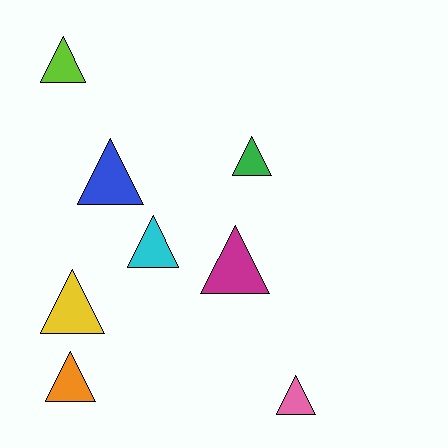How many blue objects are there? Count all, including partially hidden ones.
There is 1 blue object.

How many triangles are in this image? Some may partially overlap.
There are 8 triangles.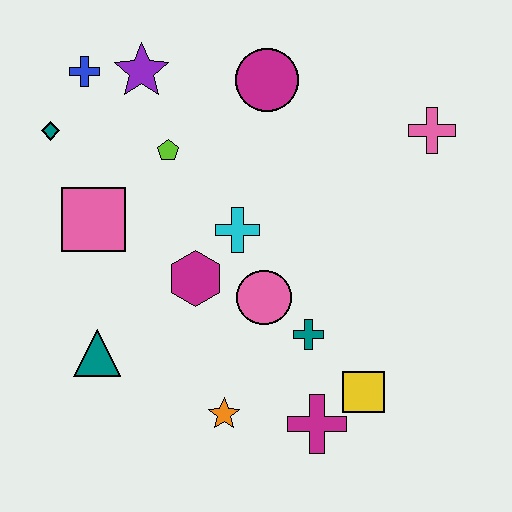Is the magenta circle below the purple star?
Yes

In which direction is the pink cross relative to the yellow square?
The pink cross is above the yellow square.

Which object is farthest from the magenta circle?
The magenta cross is farthest from the magenta circle.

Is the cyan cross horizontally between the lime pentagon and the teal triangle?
No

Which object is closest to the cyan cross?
The magenta hexagon is closest to the cyan cross.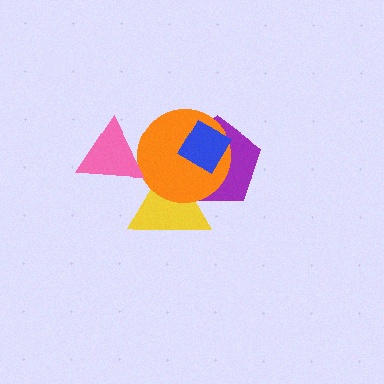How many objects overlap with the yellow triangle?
3 objects overlap with the yellow triangle.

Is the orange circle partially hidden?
Yes, it is partially covered by another shape.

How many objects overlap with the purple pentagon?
3 objects overlap with the purple pentagon.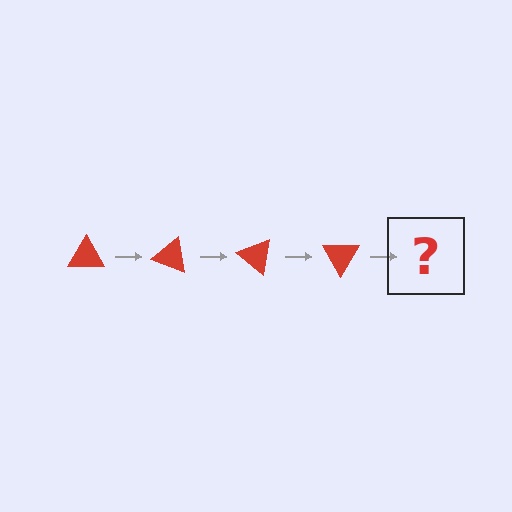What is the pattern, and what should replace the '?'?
The pattern is that the triangle rotates 20 degrees each step. The '?' should be a red triangle rotated 80 degrees.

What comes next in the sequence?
The next element should be a red triangle rotated 80 degrees.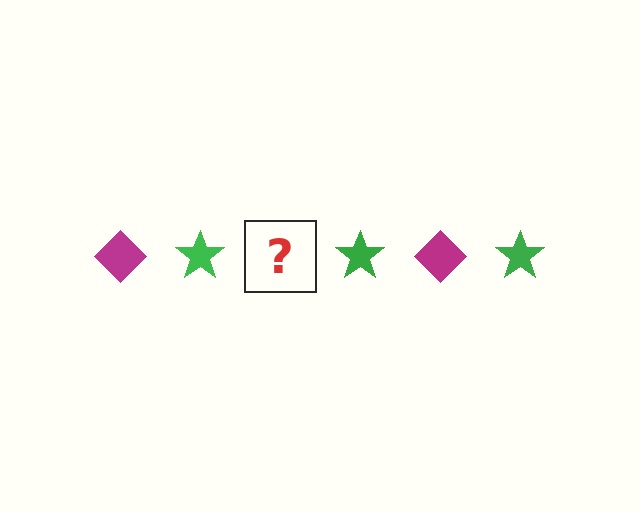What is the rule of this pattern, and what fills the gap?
The rule is that the pattern alternates between magenta diamond and green star. The gap should be filled with a magenta diamond.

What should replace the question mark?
The question mark should be replaced with a magenta diamond.